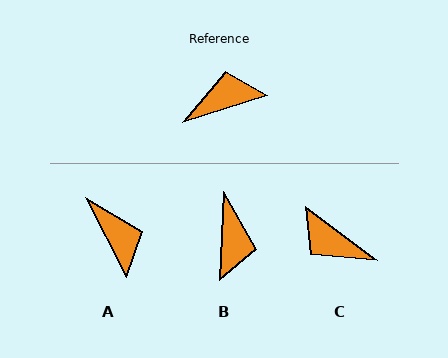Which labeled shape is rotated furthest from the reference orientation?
C, about 125 degrees away.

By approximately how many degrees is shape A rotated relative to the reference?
Approximately 80 degrees clockwise.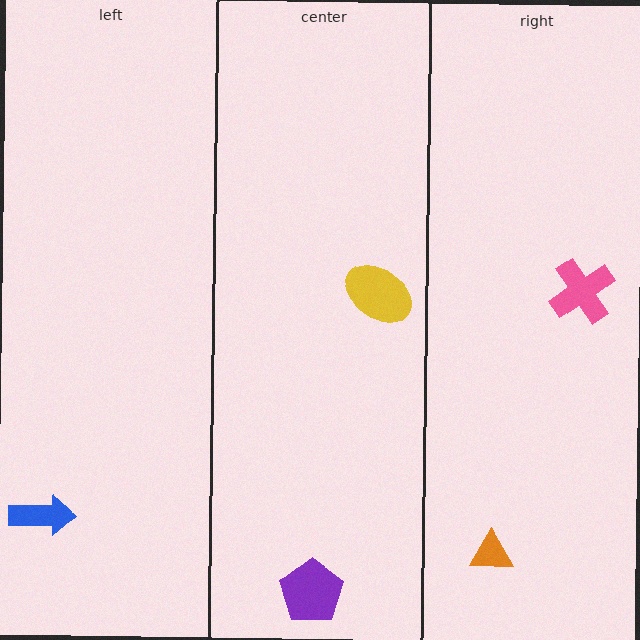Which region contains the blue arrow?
The left region.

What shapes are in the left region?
The blue arrow.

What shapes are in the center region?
The yellow ellipse, the purple pentagon.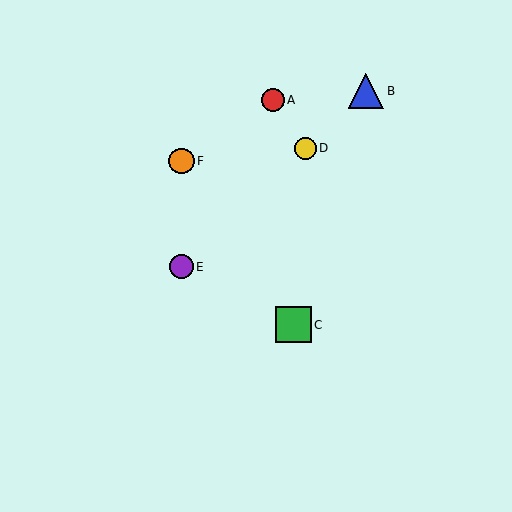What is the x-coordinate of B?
Object B is at x≈366.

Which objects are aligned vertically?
Objects E, F are aligned vertically.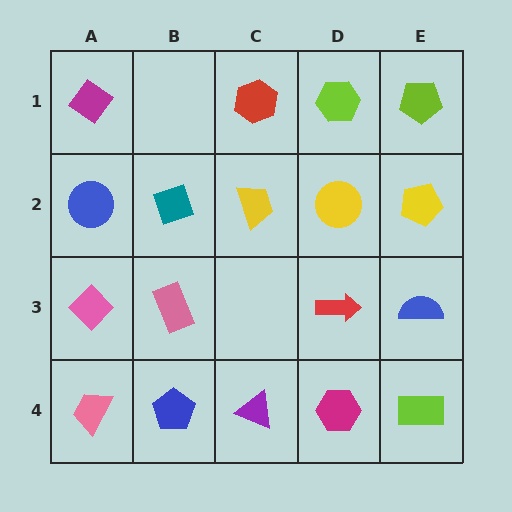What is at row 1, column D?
A lime hexagon.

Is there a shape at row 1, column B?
No, that cell is empty.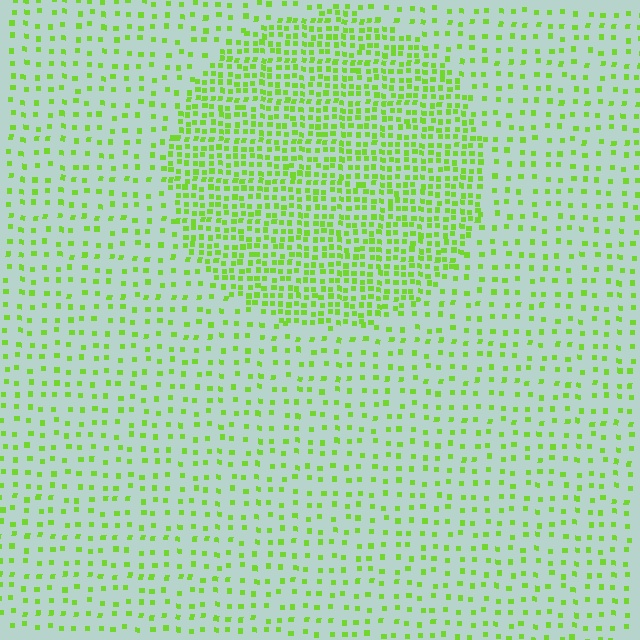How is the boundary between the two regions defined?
The boundary is defined by a change in element density (approximately 2.5x ratio). All elements are the same color, size, and shape.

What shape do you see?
I see a circle.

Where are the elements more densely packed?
The elements are more densely packed inside the circle boundary.